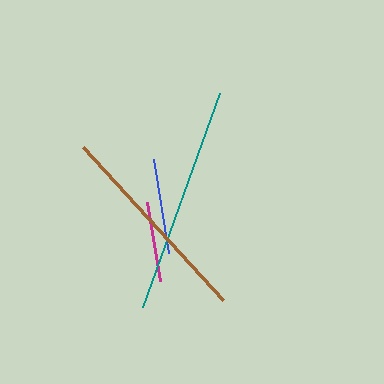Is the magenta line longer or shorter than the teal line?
The teal line is longer than the magenta line.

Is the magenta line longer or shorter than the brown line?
The brown line is longer than the magenta line.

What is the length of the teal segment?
The teal segment is approximately 228 pixels long.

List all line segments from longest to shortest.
From longest to shortest: teal, brown, blue, magenta.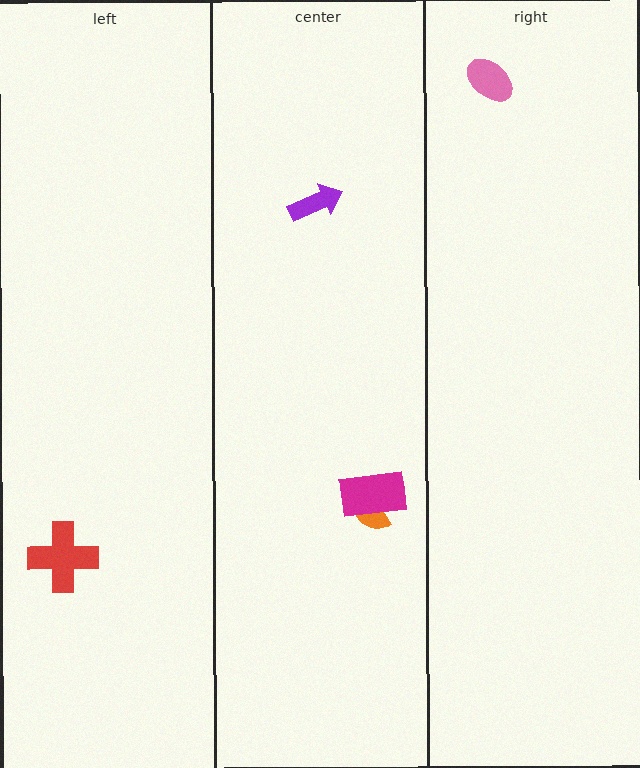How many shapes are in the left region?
1.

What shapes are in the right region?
The pink ellipse.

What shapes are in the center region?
The orange semicircle, the purple arrow, the magenta rectangle.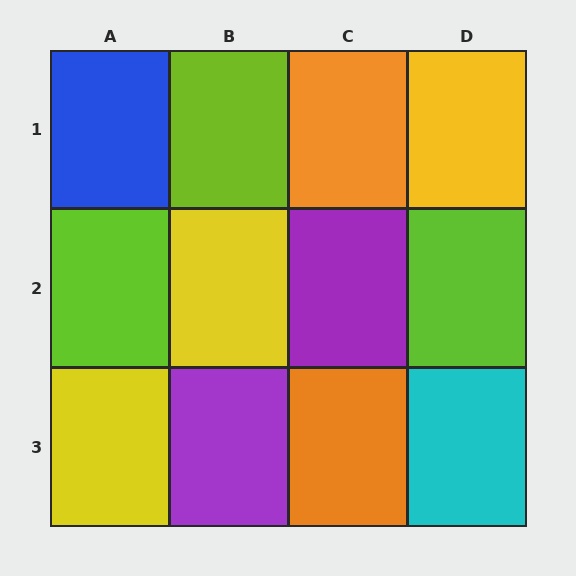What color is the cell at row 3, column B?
Purple.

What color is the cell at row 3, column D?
Cyan.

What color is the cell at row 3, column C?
Orange.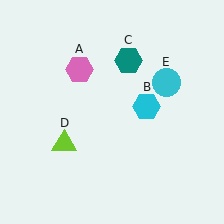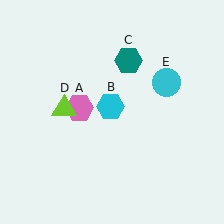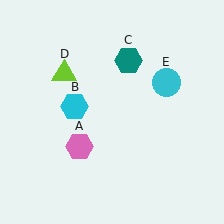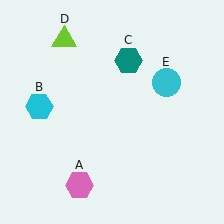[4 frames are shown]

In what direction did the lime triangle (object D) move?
The lime triangle (object D) moved up.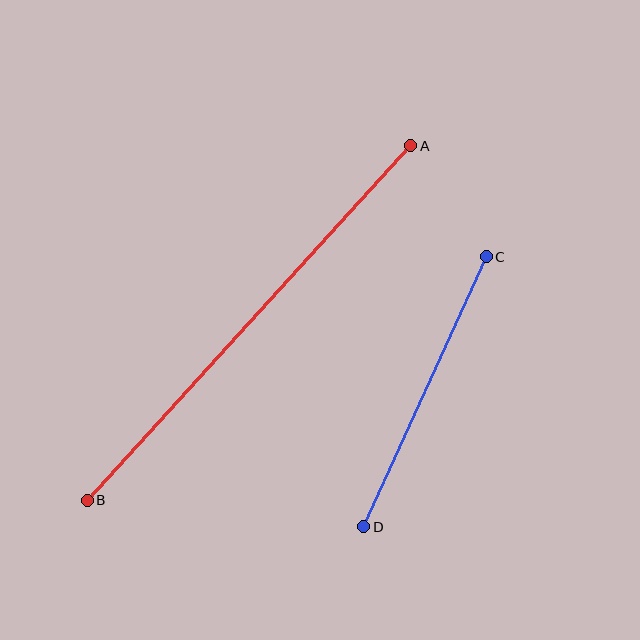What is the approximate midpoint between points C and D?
The midpoint is at approximately (425, 392) pixels.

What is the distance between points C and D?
The distance is approximately 296 pixels.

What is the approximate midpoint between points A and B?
The midpoint is at approximately (249, 323) pixels.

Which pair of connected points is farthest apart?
Points A and B are farthest apart.